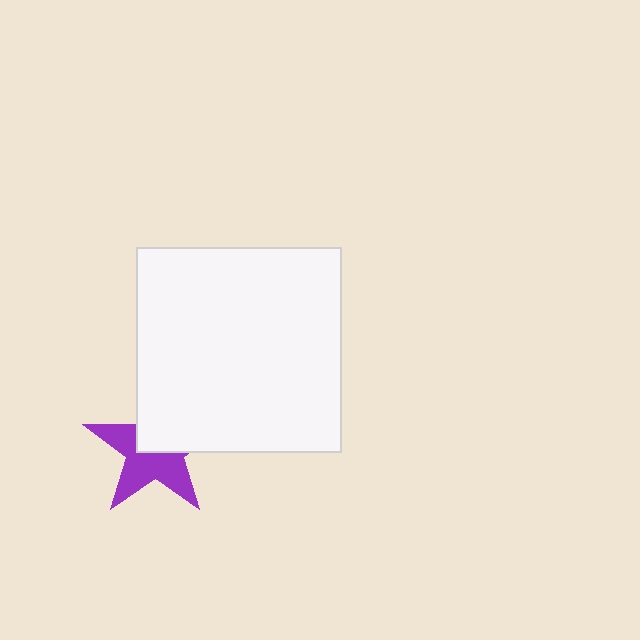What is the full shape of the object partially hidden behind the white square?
The partially hidden object is a purple star.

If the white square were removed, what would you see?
You would see the complete purple star.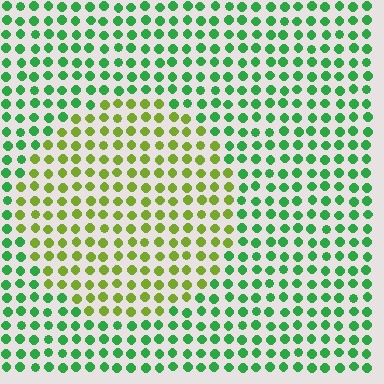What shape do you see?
I see a circle.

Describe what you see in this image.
The image is filled with small green elements in a uniform arrangement. A circle-shaped region is visible where the elements are tinted to a slightly different hue, forming a subtle color boundary.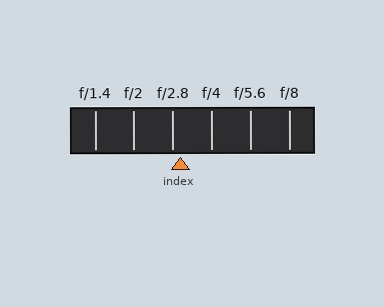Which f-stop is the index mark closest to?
The index mark is closest to f/2.8.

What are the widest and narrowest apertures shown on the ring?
The widest aperture shown is f/1.4 and the narrowest is f/8.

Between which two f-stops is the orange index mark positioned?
The index mark is between f/2.8 and f/4.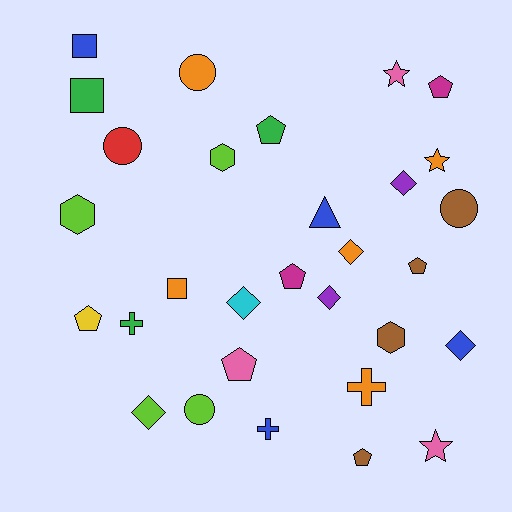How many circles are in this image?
There are 4 circles.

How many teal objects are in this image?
There are no teal objects.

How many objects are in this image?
There are 30 objects.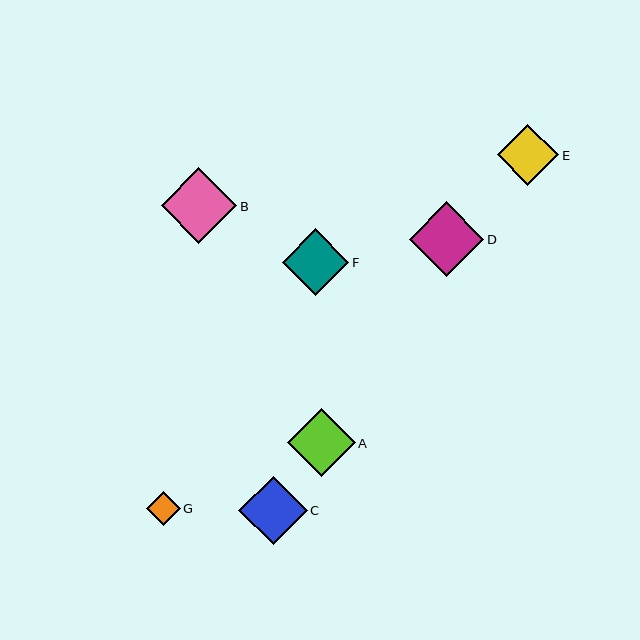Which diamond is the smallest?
Diamond G is the smallest with a size of approximately 34 pixels.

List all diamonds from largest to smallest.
From largest to smallest: B, D, C, A, F, E, G.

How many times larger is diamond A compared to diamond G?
Diamond A is approximately 2.0 times the size of diamond G.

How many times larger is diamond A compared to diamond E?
Diamond A is approximately 1.1 times the size of diamond E.